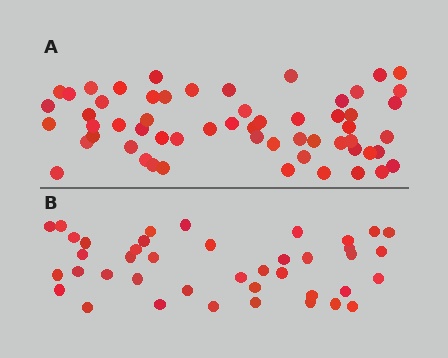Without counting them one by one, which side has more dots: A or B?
Region A (the top region) has more dots.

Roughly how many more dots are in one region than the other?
Region A has approximately 15 more dots than region B.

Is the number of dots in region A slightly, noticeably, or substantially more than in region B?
Region A has noticeably more, but not dramatically so. The ratio is roughly 1.4 to 1.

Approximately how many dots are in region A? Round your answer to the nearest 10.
About 60 dots. (The exact count is 58, which rounds to 60.)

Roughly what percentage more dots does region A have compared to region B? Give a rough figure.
About 40% more.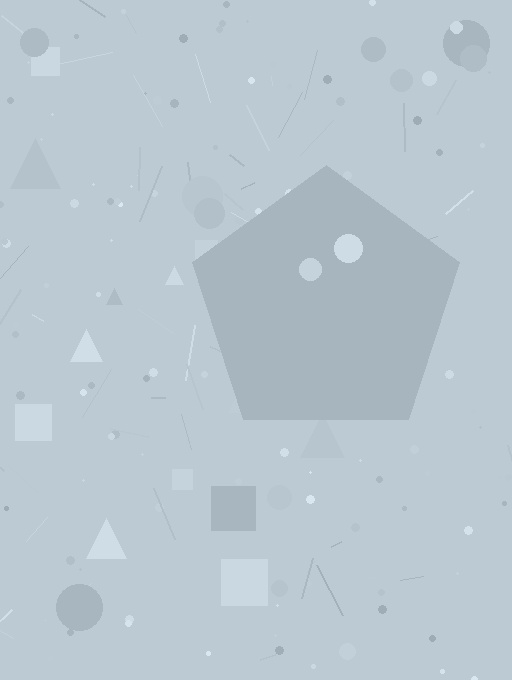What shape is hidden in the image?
A pentagon is hidden in the image.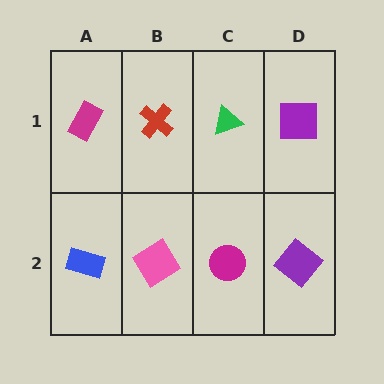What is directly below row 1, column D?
A purple diamond.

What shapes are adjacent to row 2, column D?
A purple square (row 1, column D), a magenta circle (row 2, column C).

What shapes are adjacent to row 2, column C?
A green triangle (row 1, column C), a pink diamond (row 2, column B), a purple diamond (row 2, column D).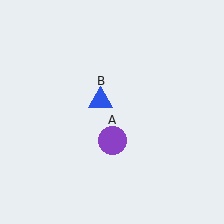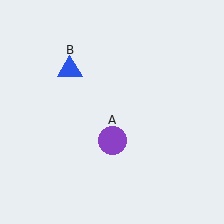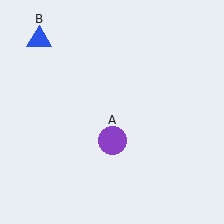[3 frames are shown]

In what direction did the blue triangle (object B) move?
The blue triangle (object B) moved up and to the left.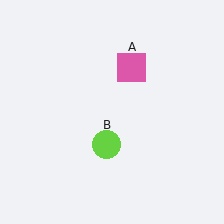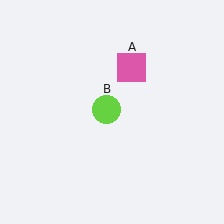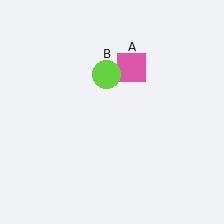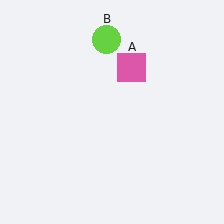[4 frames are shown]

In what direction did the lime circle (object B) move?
The lime circle (object B) moved up.